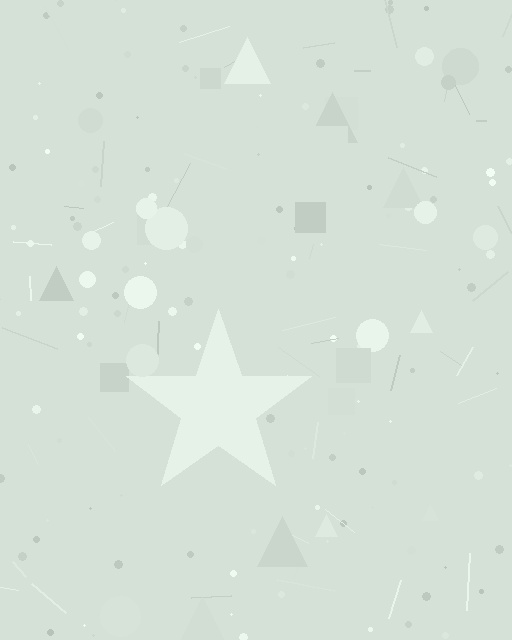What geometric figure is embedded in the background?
A star is embedded in the background.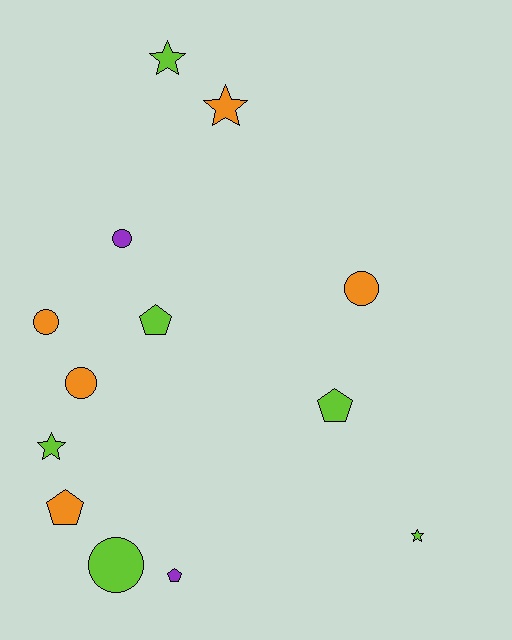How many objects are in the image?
There are 13 objects.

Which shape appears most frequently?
Circle, with 5 objects.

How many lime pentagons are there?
There are 2 lime pentagons.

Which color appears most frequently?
Lime, with 6 objects.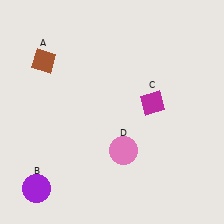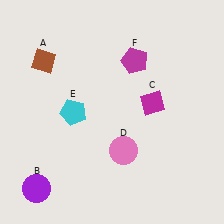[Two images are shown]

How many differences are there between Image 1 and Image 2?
There are 2 differences between the two images.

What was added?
A cyan pentagon (E), a magenta pentagon (F) were added in Image 2.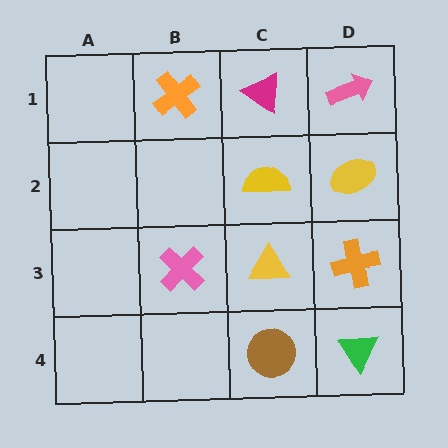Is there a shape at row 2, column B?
No, that cell is empty.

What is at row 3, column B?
A pink cross.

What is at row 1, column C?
A magenta triangle.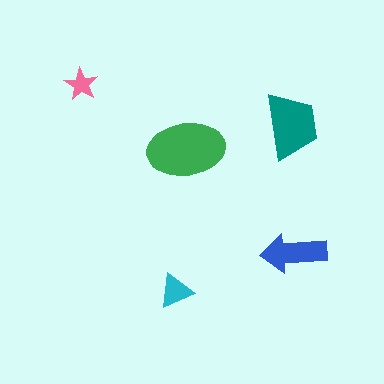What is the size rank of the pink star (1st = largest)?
5th.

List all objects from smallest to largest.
The pink star, the cyan triangle, the blue arrow, the teal trapezoid, the green ellipse.